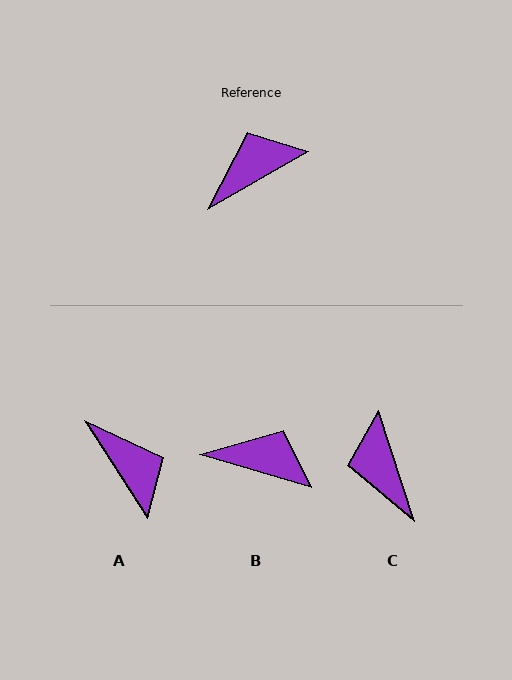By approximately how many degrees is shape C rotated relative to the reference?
Approximately 78 degrees counter-clockwise.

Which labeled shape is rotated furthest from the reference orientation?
A, about 87 degrees away.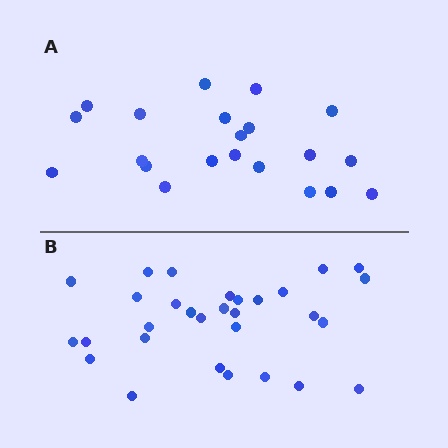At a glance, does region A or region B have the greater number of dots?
Region B (the bottom region) has more dots.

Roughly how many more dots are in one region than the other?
Region B has roughly 8 or so more dots than region A.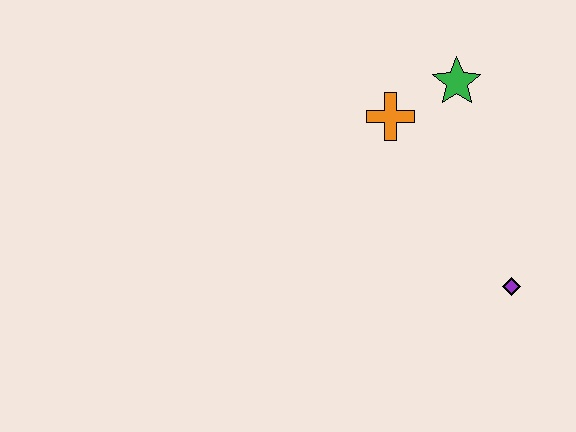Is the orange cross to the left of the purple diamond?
Yes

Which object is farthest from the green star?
The purple diamond is farthest from the green star.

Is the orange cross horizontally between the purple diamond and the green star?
No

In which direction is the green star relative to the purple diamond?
The green star is above the purple diamond.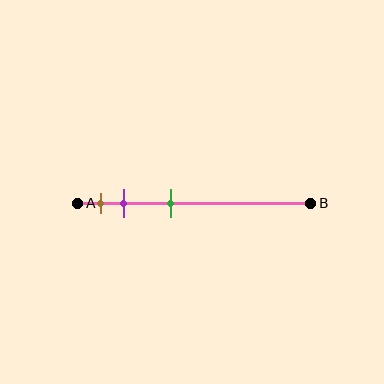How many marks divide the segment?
There are 3 marks dividing the segment.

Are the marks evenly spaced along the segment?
No, the marks are not evenly spaced.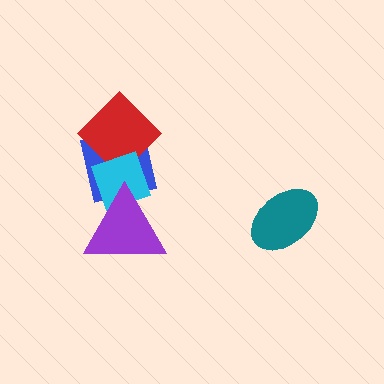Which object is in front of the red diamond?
The cyan diamond is in front of the red diamond.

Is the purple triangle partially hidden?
No, no other shape covers it.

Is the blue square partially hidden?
Yes, it is partially covered by another shape.